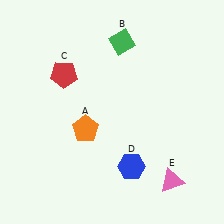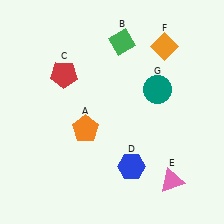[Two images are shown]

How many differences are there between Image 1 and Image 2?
There are 2 differences between the two images.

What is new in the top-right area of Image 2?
A teal circle (G) was added in the top-right area of Image 2.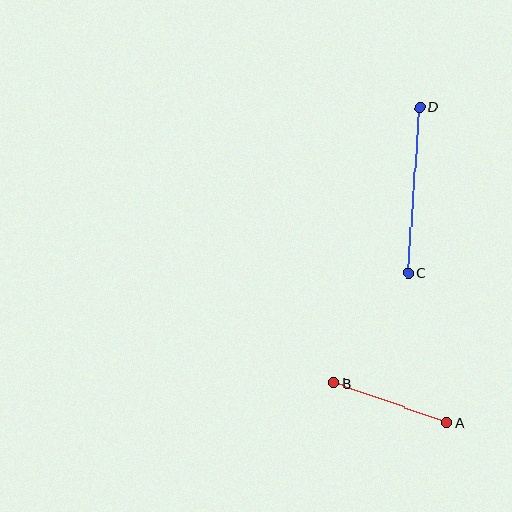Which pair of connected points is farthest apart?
Points C and D are farthest apart.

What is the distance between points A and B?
The distance is approximately 120 pixels.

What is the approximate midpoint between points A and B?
The midpoint is at approximately (391, 403) pixels.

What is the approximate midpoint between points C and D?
The midpoint is at approximately (414, 190) pixels.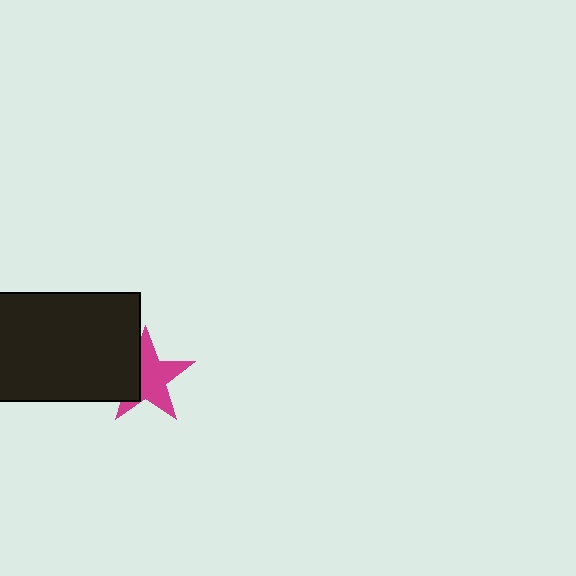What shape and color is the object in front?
The object in front is a black rectangle.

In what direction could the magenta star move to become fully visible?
The magenta star could move right. That would shift it out from behind the black rectangle entirely.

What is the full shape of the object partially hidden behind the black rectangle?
The partially hidden object is a magenta star.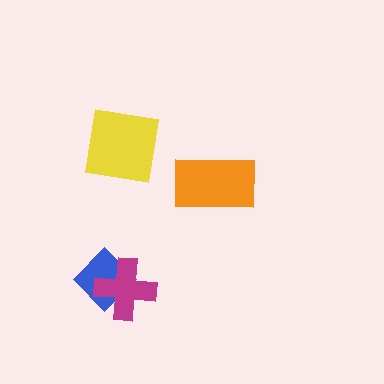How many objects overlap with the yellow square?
0 objects overlap with the yellow square.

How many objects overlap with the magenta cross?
1 object overlaps with the magenta cross.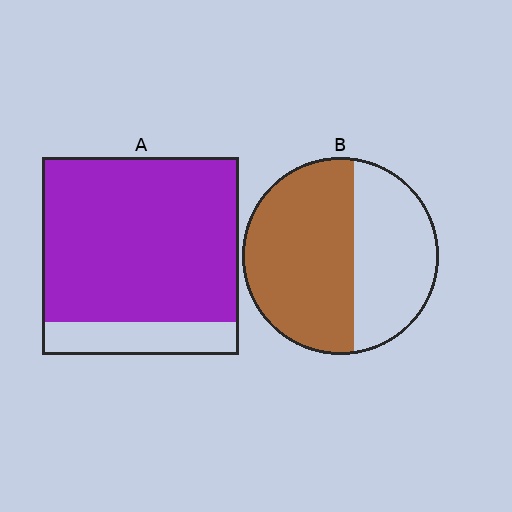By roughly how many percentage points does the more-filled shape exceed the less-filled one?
By roughly 25 percentage points (A over B).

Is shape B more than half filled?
Yes.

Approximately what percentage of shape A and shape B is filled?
A is approximately 85% and B is approximately 60%.